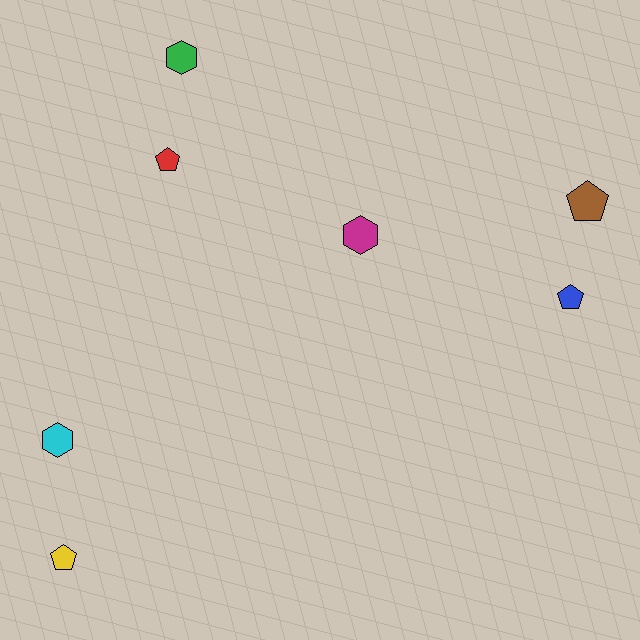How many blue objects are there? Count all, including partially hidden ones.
There is 1 blue object.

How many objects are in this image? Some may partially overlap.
There are 7 objects.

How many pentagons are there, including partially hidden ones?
There are 4 pentagons.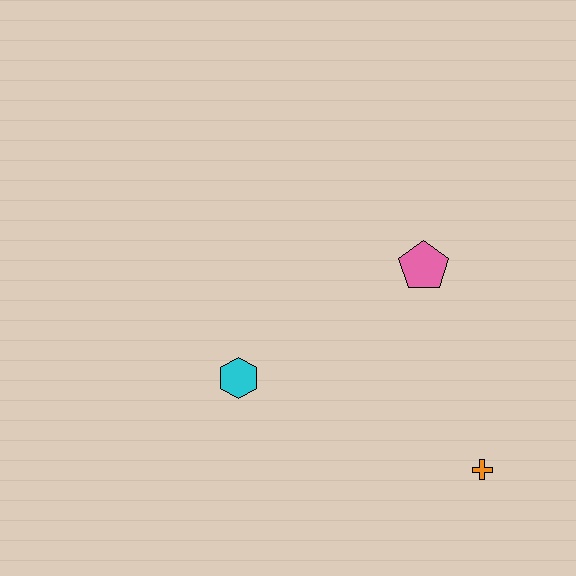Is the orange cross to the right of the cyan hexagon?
Yes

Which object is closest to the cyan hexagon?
The pink pentagon is closest to the cyan hexagon.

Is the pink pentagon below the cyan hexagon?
No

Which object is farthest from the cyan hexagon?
The orange cross is farthest from the cyan hexagon.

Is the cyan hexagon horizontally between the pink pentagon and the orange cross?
No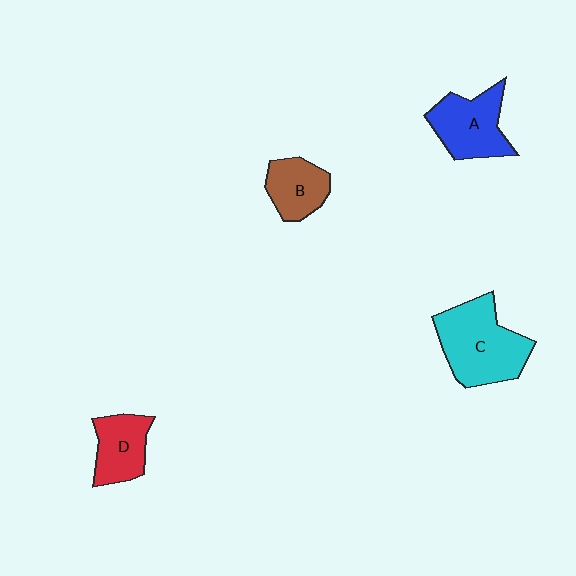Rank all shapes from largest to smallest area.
From largest to smallest: C (cyan), A (blue), D (red), B (brown).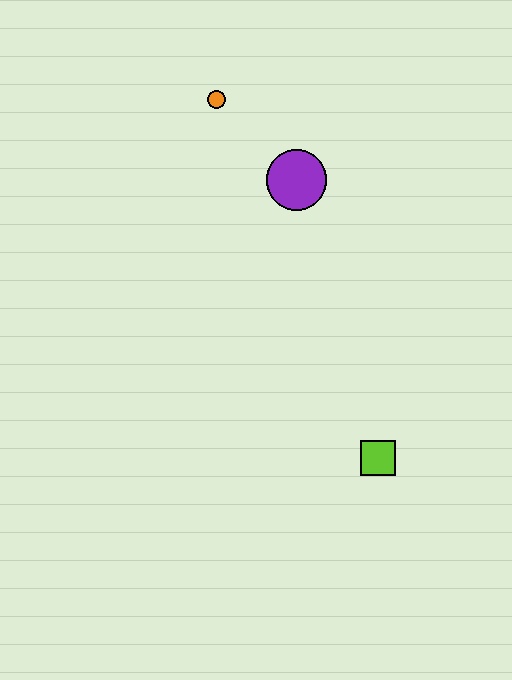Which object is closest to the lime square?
The purple circle is closest to the lime square.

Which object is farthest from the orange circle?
The lime square is farthest from the orange circle.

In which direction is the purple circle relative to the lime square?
The purple circle is above the lime square.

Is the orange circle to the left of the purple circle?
Yes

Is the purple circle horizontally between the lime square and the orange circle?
Yes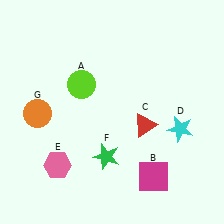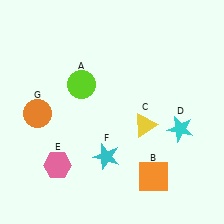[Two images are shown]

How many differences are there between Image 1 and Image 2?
There are 3 differences between the two images.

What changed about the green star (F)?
In Image 1, F is green. In Image 2, it changed to cyan.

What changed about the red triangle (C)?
In Image 1, C is red. In Image 2, it changed to yellow.